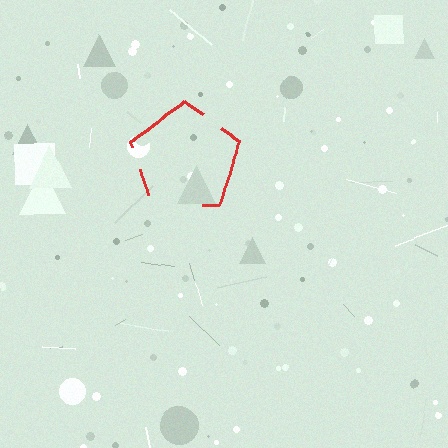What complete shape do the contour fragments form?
The contour fragments form a pentagon.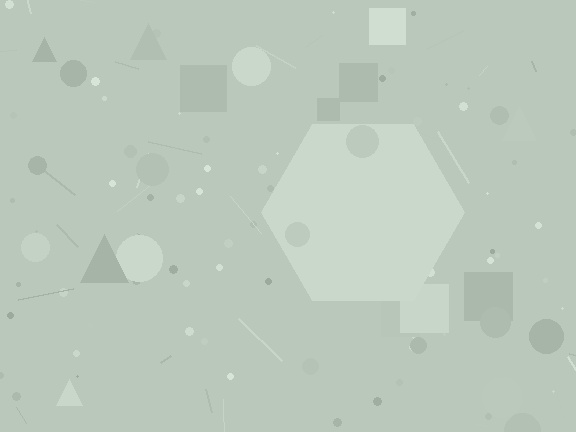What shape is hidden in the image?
A hexagon is hidden in the image.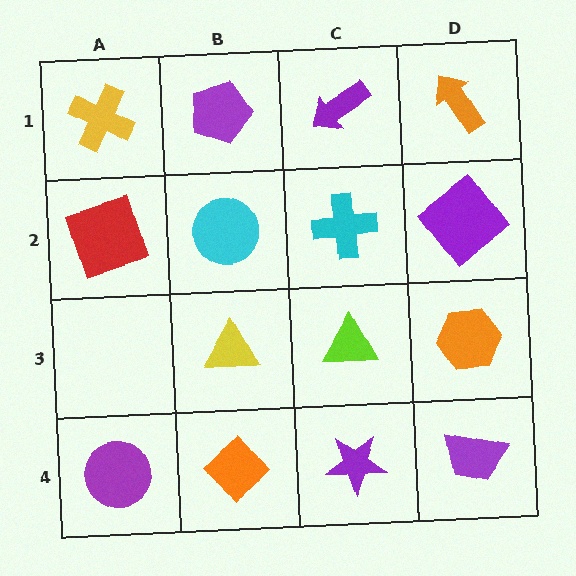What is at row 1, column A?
A yellow cross.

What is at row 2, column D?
A purple diamond.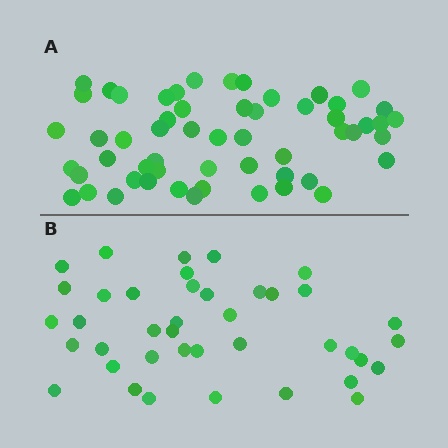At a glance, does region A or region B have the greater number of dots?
Region A (the top region) has more dots.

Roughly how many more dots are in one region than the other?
Region A has approximately 15 more dots than region B.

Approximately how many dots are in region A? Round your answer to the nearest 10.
About 60 dots. (The exact count is 56, which rounds to 60.)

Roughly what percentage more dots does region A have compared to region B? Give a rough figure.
About 40% more.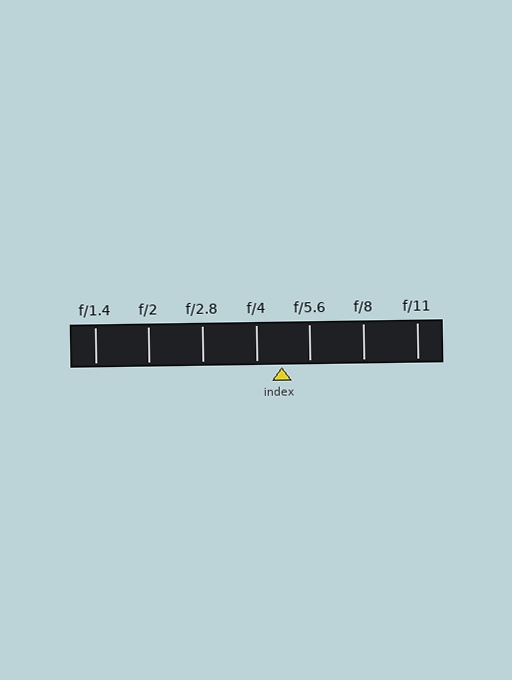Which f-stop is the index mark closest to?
The index mark is closest to f/4.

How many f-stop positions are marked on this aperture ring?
There are 7 f-stop positions marked.